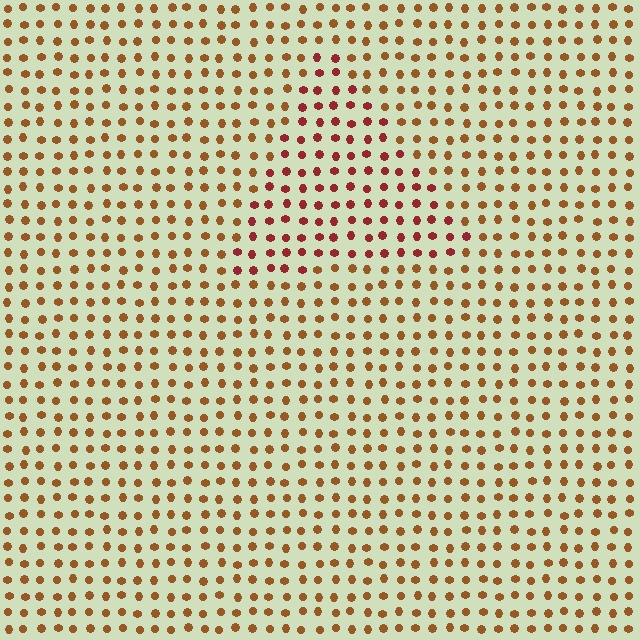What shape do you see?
I see a triangle.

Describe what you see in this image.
The image is filled with small brown elements in a uniform arrangement. A triangle-shaped region is visible where the elements are tinted to a slightly different hue, forming a subtle color boundary.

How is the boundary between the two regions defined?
The boundary is defined purely by a slight shift in hue (about 34 degrees). Spacing, size, and orientation are identical on both sides.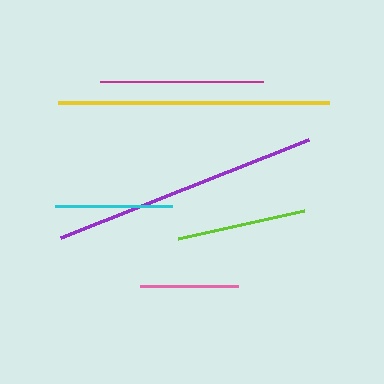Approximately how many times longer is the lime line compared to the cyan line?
The lime line is approximately 1.1 times the length of the cyan line.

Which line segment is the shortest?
The pink line is the shortest at approximately 98 pixels.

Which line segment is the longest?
The yellow line is the longest at approximately 271 pixels.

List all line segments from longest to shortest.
From longest to shortest: yellow, purple, magenta, lime, cyan, pink.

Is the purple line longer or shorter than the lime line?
The purple line is longer than the lime line.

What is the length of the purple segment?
The purple segment is approximately 267 pixels long.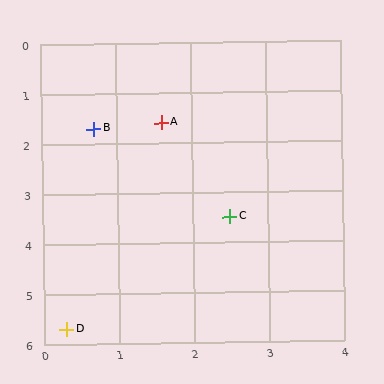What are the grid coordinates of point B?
Point B is at approximately (0.7, 1.7).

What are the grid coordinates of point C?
Point C is at approximately (2.5, 3.5).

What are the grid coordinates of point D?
Point D is at approximately (0.3, 5.7).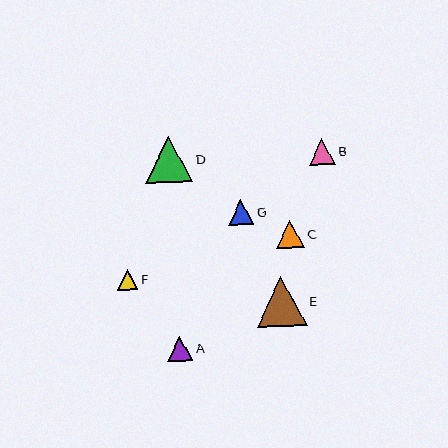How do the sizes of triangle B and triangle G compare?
Triangle B and triangle G are approximately the same size.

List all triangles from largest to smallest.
From largest to smallest: E, D, C, B, G, A, F.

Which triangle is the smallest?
Triangle F is the smallest with a size of approximately 21 pixels.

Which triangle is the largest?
Triangle E is the largest with a size of approximately 50 pixels.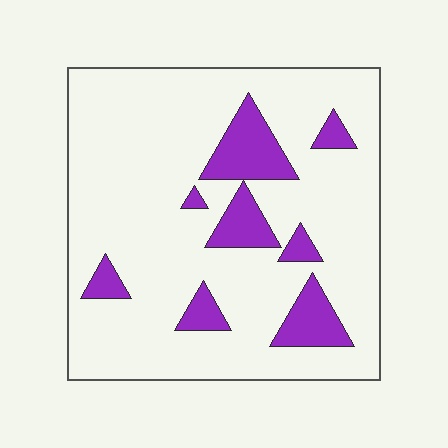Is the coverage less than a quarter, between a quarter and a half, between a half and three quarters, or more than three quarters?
Less than a quarter.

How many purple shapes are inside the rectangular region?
8.